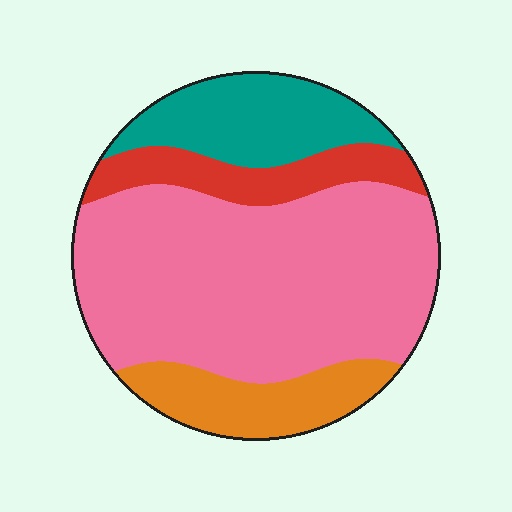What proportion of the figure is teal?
Teal covers roughly 15% of the figure.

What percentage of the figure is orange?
Orange takes up about one eighth (1/8) of the figure.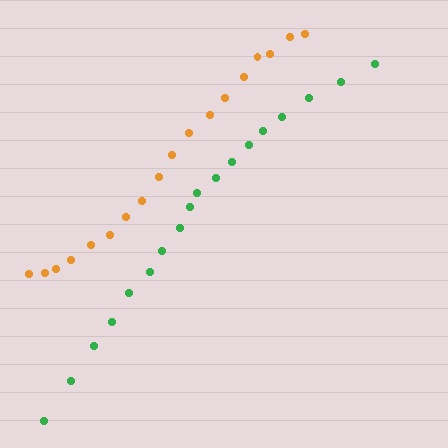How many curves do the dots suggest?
There are 2 distinct paths.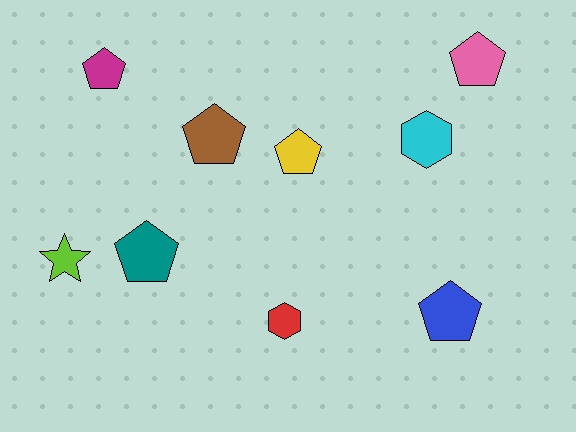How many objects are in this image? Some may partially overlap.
There are 9 objects.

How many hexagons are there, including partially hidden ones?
There are 2 hexagons.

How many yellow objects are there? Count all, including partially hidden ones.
There is 1 yellow object.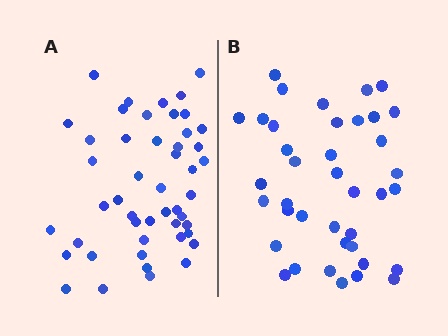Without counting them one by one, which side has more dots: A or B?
Region A (the left region) has more dots.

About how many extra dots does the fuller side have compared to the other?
Region A has roughly 8 or so more dots than region B.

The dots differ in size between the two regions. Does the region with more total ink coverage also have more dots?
No. Region B has more total ink coverage because its dots are larger, but region A actually contains more individual dots. Total area can be misleading — the number of items is what matters here.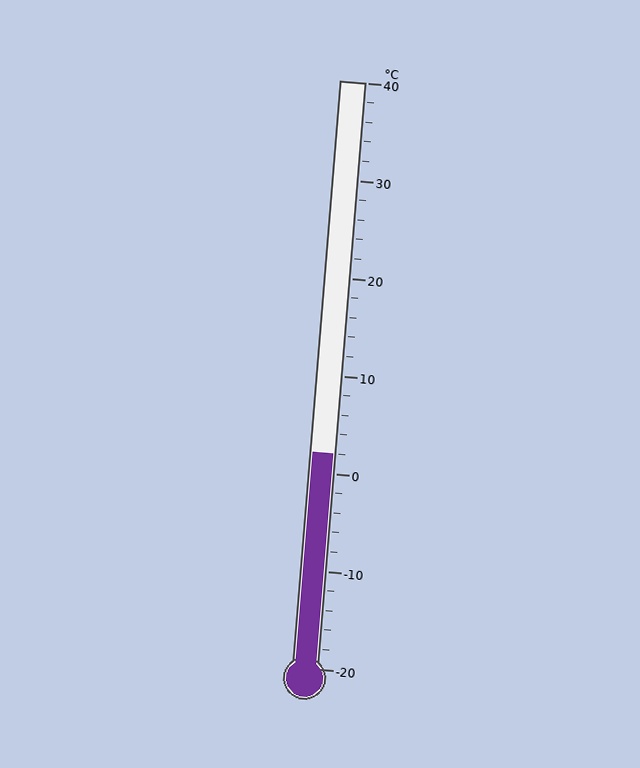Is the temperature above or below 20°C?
The temperature is below 20°C.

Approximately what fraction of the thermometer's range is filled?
The thermometer is filled to approximately 35% of its range.